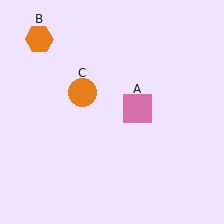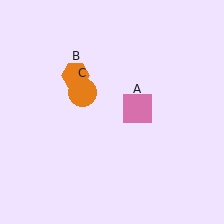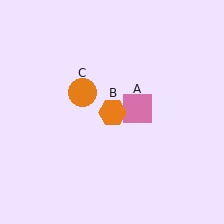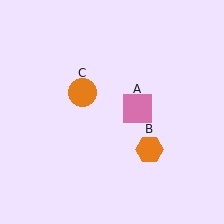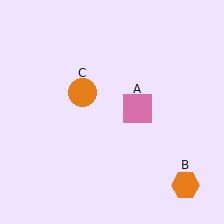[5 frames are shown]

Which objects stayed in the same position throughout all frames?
Pink square (object A) and orange circle (object C) remained stationary.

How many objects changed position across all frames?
1 object changed position: orange hexagon (object B).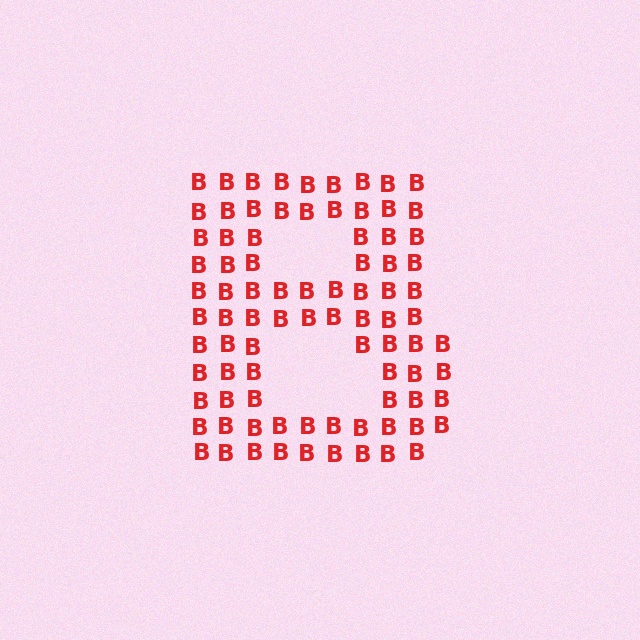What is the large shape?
The large shape is the letter B.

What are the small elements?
The small elements are letter B's.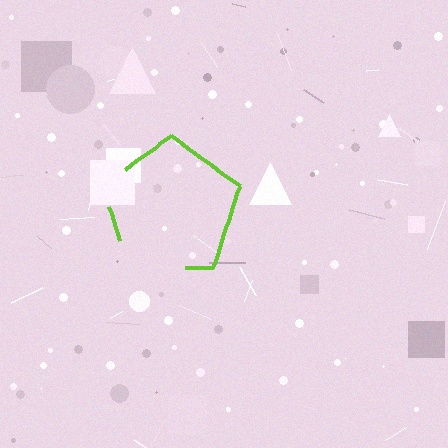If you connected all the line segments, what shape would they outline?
They would outline a pentagon.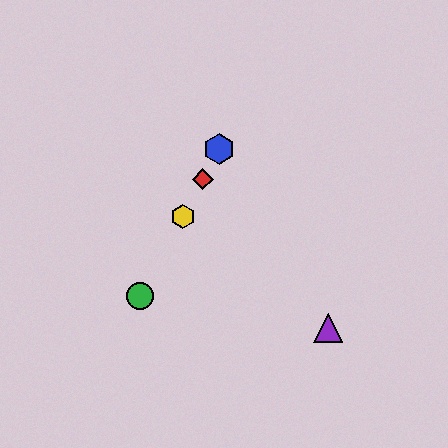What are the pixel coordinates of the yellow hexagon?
The yellow hexagon is at (183, 216).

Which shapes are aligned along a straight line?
The red diamond, the blue hexagon, the green circle, the yellow hexagon are aligned along a straight line.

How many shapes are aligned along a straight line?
4 shapes (the red diamond, the blue hexagon, the green circle, the yellow hexagon) are aligned along a straight line.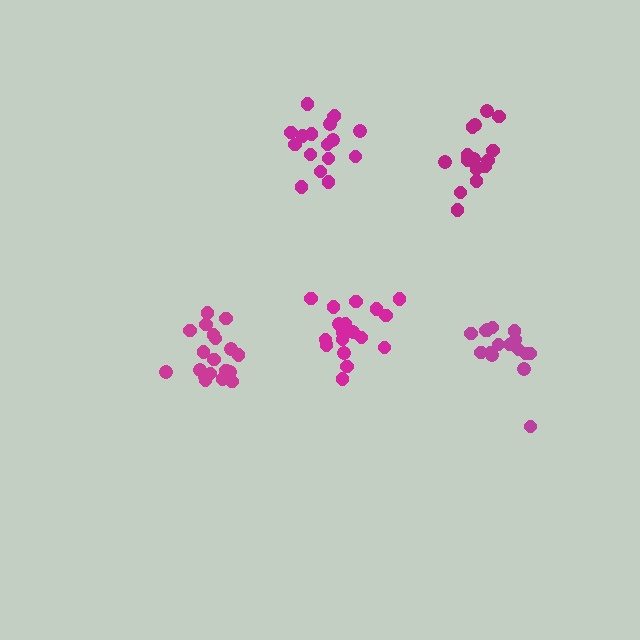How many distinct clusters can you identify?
There are 5 distinct clusters.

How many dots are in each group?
Group 1: 19 dots, Group 2: 19 dots, Group 3: 17 dots, Group 4: 15 dots, Group 5: 16 dots (86 total).